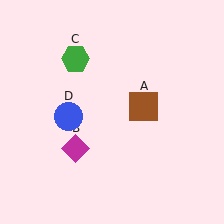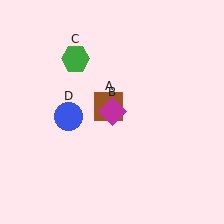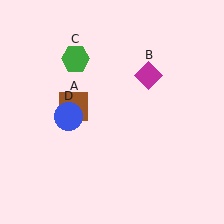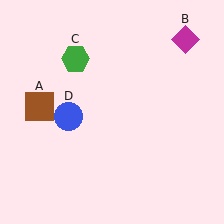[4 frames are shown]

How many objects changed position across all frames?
2 objects changed position: brown square (object A), magenta diamond (object B).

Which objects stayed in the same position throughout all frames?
Green hexagon (object C) and blue circle (object D) remained stationary.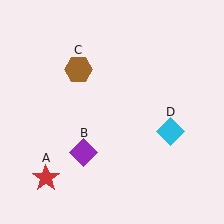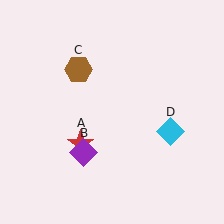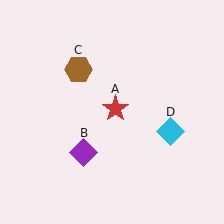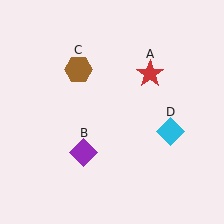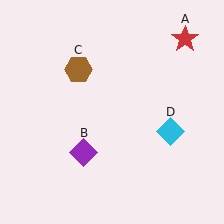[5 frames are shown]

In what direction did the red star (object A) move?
The red star (object A) moved up and to the right.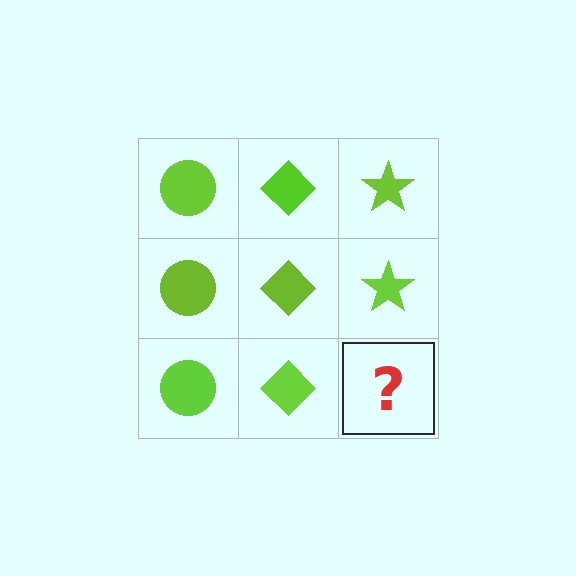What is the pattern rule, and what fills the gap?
The rule is that each column has a consistent shape. The gap should be filled with a lime star.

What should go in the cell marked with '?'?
The missing cell should contain a lime star.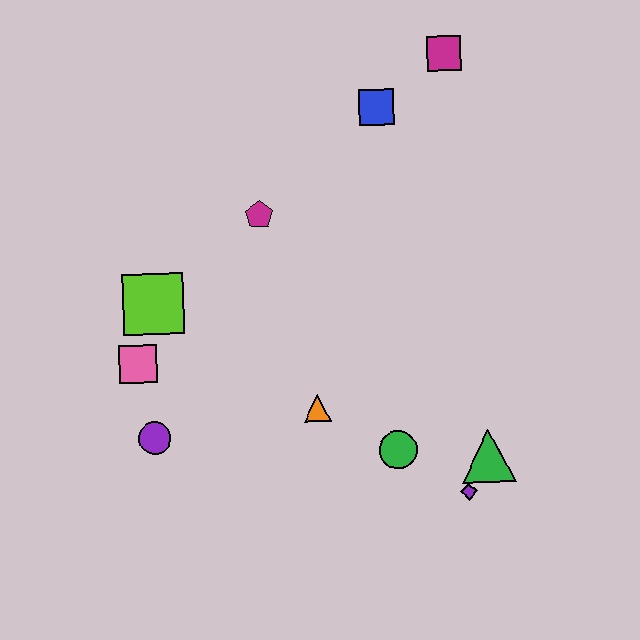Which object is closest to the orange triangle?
The green circle is closest to the orange triangle.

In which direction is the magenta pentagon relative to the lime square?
The magenta pentagon is to the right of the lime square.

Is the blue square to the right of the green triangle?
No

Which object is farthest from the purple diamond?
The magenta square is farthest from the purple diamond.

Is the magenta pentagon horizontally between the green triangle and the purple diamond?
No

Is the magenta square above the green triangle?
Yes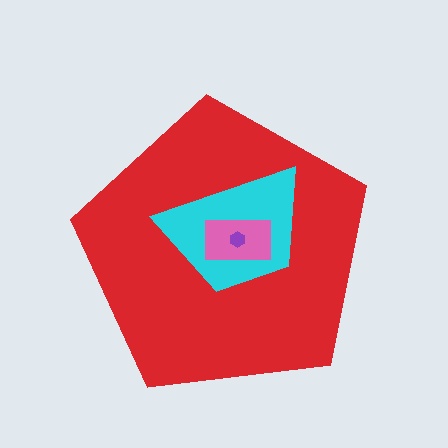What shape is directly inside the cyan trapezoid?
The pink rectangle.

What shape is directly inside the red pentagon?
The cyan trapezoid.